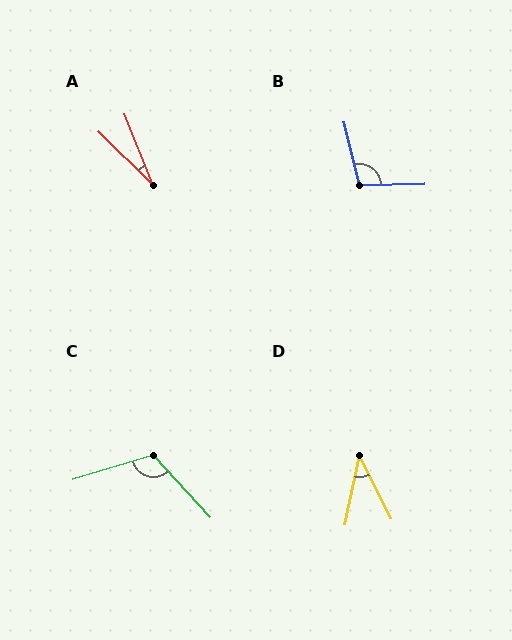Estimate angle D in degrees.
Approximately 38 degrees.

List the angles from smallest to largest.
A (24°), D (38°), B (102°), C (116°).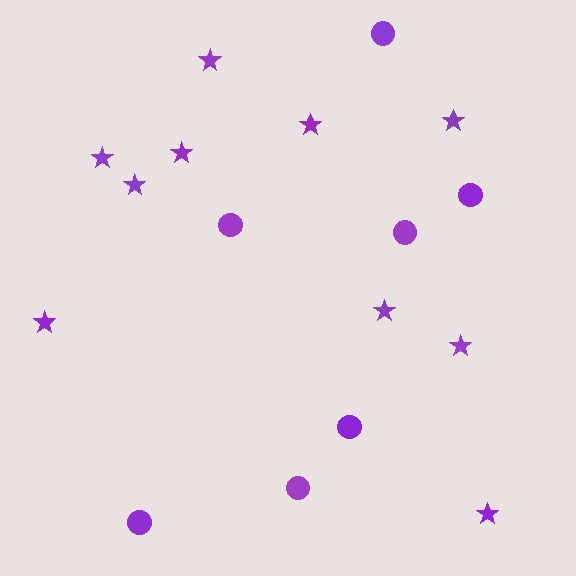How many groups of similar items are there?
There are 2 groups: one group of stars (10) and one group of circles (7).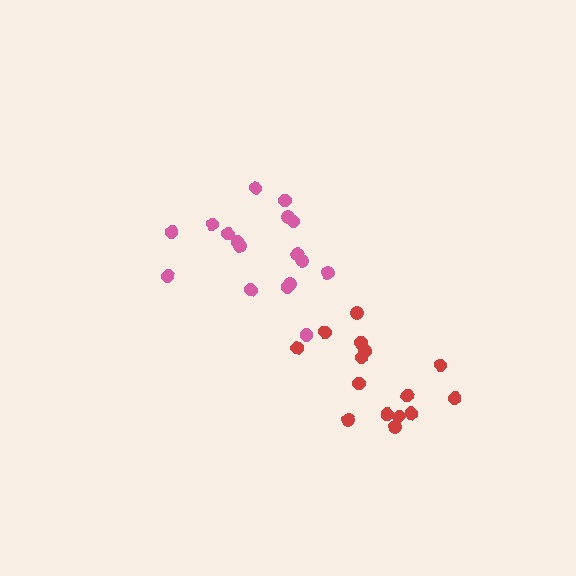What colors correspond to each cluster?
The clusters are colored: pink, red.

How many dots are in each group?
Group 1: 17 dots, Group 2: 15 dots (32 total).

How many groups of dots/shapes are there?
There are 2 groups.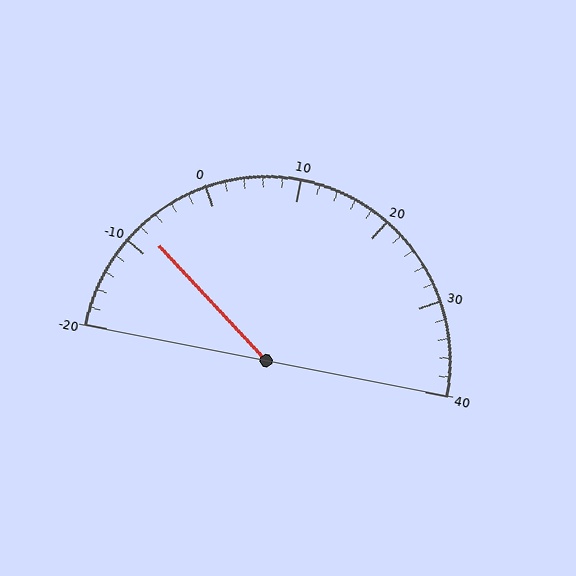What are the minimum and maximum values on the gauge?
The gauge ranges from -20 to 40.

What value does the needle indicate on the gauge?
The needle indicates approximately -8.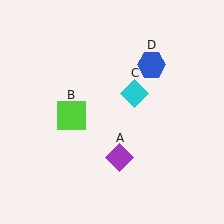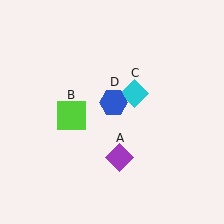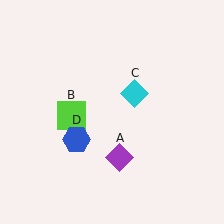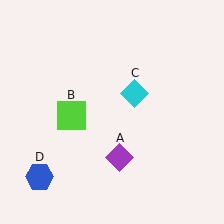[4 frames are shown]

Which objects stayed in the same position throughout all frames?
Purple diamond (object A) and lime square (object B) and cyan diamond (object C) remained stationary.